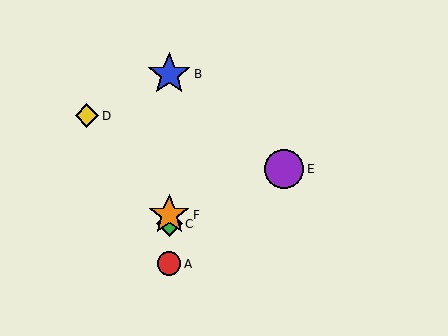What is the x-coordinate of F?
Object F is at x≈169.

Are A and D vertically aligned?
No, A is at x≈169 and D is at x≈87.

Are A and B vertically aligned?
Yes, both are at x≈169.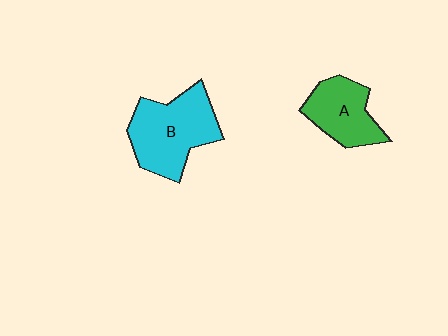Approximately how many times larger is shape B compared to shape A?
Approximately 1.5 times.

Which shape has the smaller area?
Shape A (green).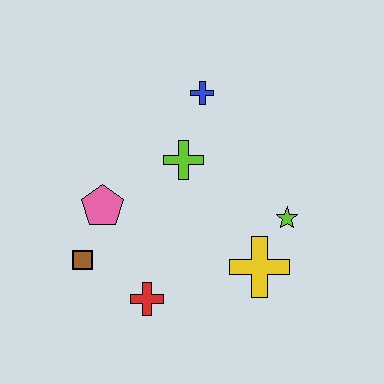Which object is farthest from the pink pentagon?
The lime star is farthest from the pink pentagon.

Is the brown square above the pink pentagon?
No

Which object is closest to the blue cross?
The lime cross is closest to the blue cross.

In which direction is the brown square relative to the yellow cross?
The brown square is to the left of the yellow cross.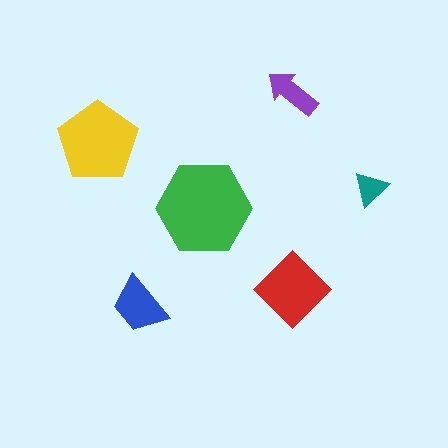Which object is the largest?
The green hexagon.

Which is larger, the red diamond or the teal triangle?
The red diamond.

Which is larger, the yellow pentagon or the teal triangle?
The yellow pentagon.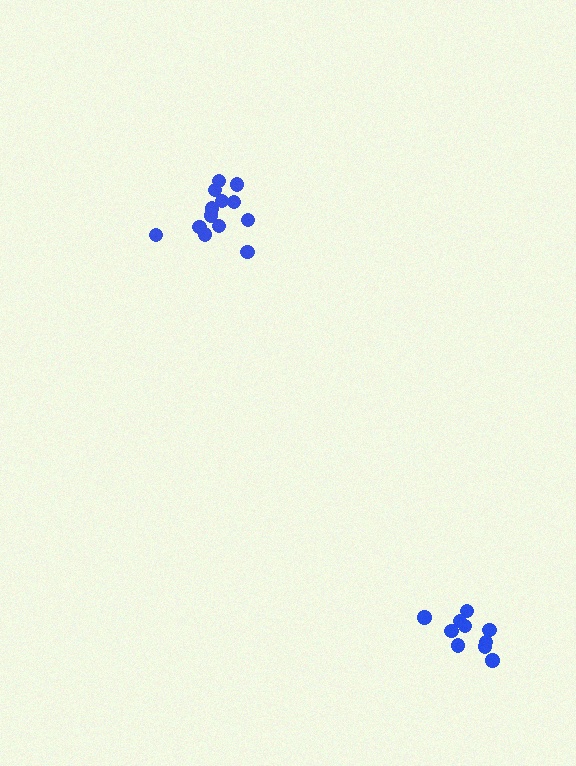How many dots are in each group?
Group 1: 10 dots, Group 2: 13 dots (23 total).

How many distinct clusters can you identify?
There are 2 distinct clusters.